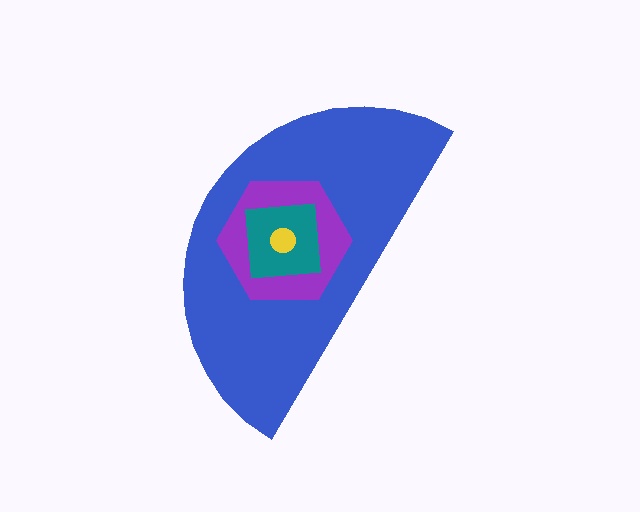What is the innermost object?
The yellow circle.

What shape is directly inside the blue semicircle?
The purple hexagon.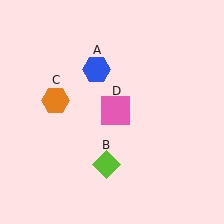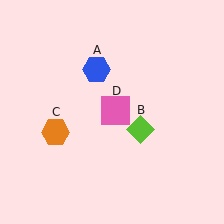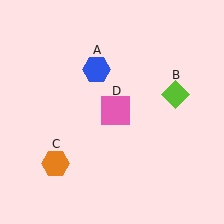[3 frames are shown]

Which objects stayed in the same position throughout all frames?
Blue hexagon (object A) and pink square (object D) remained stationary.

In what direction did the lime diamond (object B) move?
The lime diamond (object B) moved up and to the right.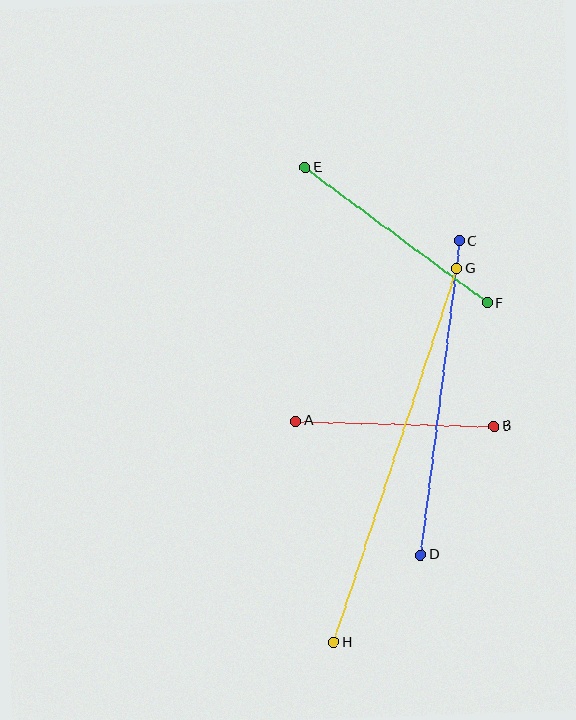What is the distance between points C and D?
The distance is approximately 316 pixels.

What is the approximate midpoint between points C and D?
The midpoint is at approximately (440, 398) pixels.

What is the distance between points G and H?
The distance is approximately 394 pixels.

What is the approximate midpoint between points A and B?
The midpoint is at approximately (395, 423) pixels.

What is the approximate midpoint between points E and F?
The midpoint is at approximately (396, 235) pixels.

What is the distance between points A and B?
The distance is approximately 198 pixels.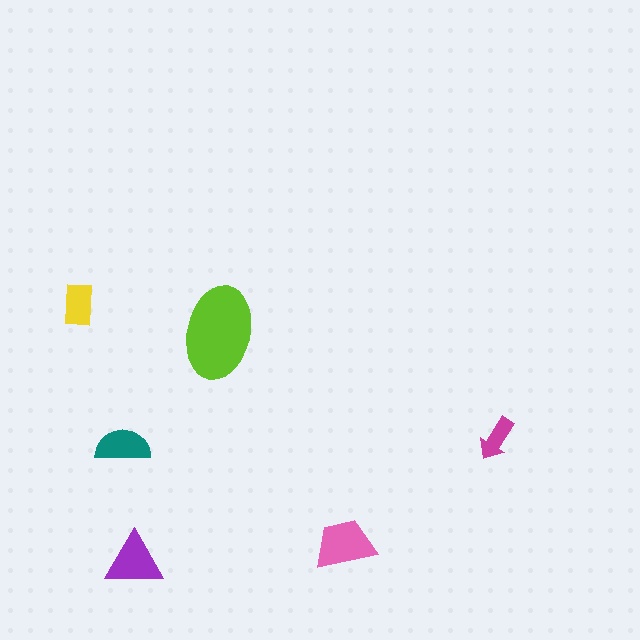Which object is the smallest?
The magenta arrow.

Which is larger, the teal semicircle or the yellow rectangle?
The teal semicircle.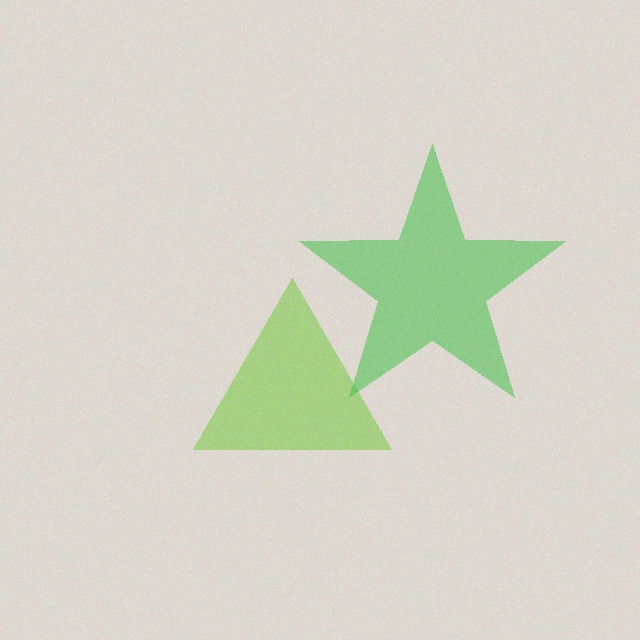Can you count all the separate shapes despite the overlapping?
Yes, there are 2 separate shapes.